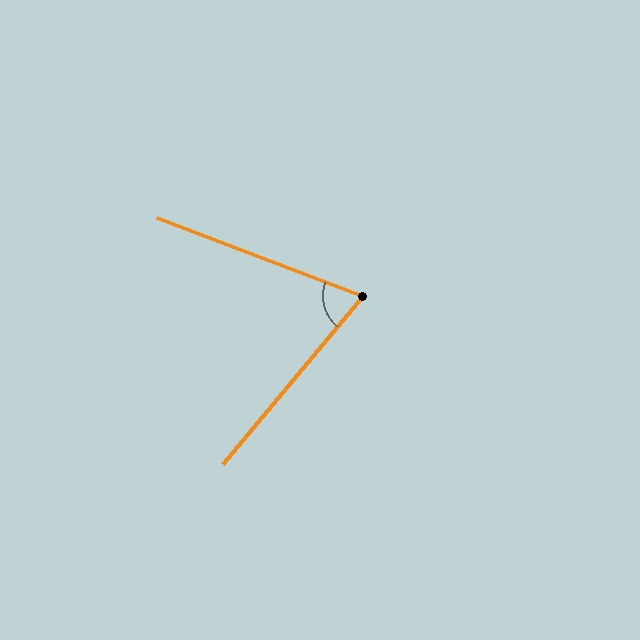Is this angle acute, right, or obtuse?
It is acute.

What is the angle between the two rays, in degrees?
Approximately 71 degrees.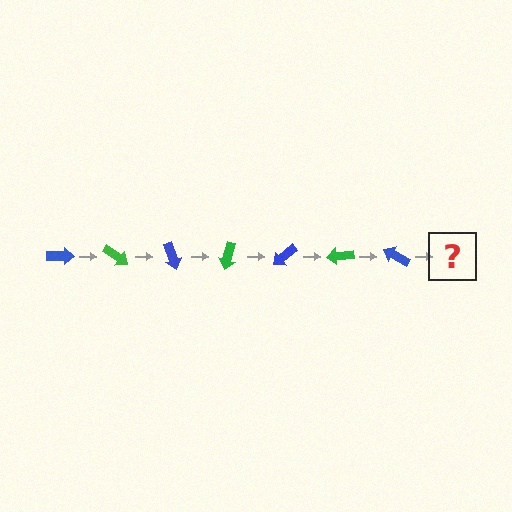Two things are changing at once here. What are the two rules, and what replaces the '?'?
The two rules are that it rotates 35 degrees each step and the color cycles through blue and green. The '?' should be a green arrow, rotated 245 degrees from the start.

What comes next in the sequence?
The next element should be a green arrow, rotated 245 degrees from the start.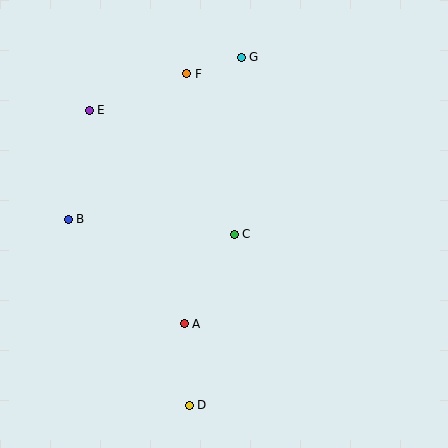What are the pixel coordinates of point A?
Point A is at (184, 324).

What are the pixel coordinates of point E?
Point E is at (89, 110).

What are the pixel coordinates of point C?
Point C is at (234, 234).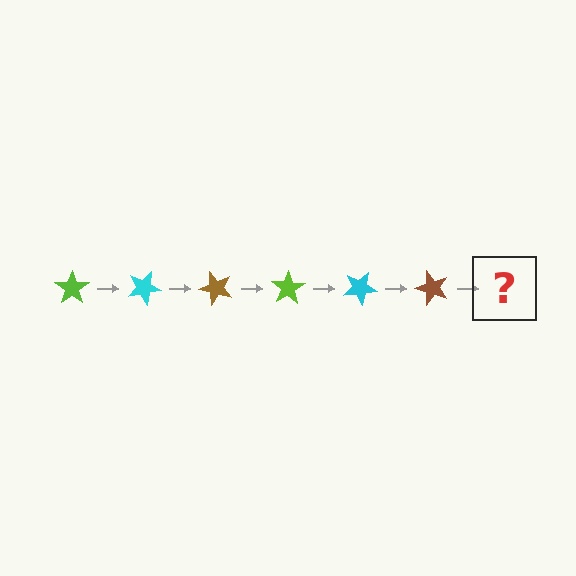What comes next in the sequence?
The next element should be a lime star, rotated 150 degrees from the start.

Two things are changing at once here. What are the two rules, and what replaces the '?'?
The two rules are that it rotates 25 degrees each step and the color cycles through lime, cyan, and brown. The '?' should be a lime star, rotated 150 degrees from the start.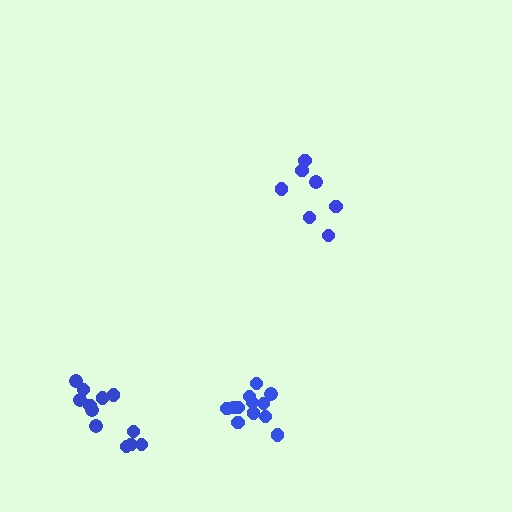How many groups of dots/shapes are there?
There are 3 groups.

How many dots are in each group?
Group 1: 12 dots, Group 2: 12 dots, Group 3: 7 dots (31 total).